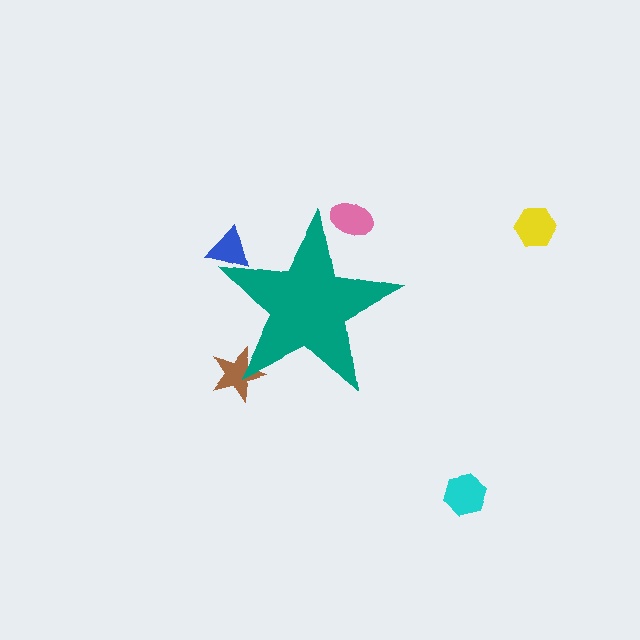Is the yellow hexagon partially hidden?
No, the yellow hexagon is fully visible.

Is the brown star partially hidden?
Yes, the brown star is partially hidden behind the teal star.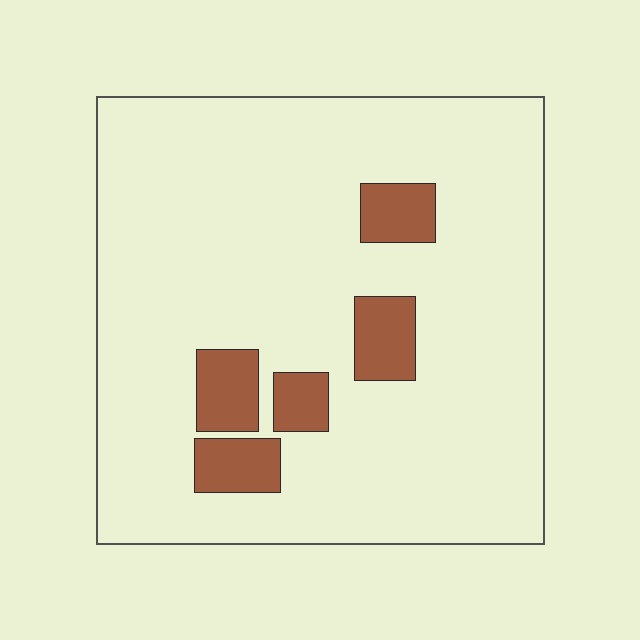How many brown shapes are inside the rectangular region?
5.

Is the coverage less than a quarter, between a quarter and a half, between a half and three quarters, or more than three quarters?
Less than a quarter.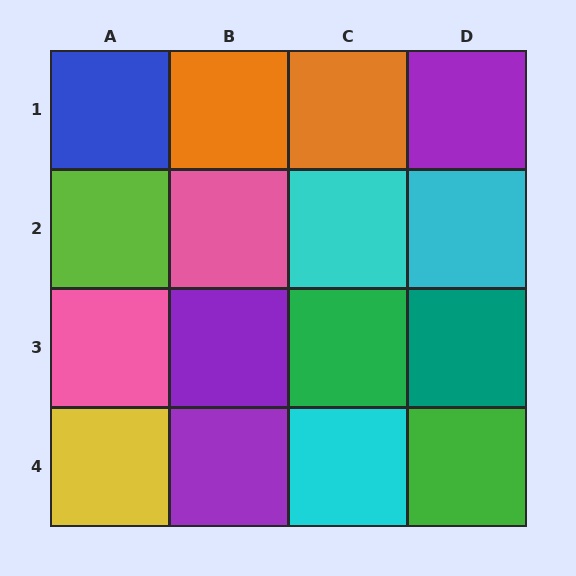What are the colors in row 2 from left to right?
Lime, pink, cyan, cyan.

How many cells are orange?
2 cells are orange.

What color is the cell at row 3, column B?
Purple.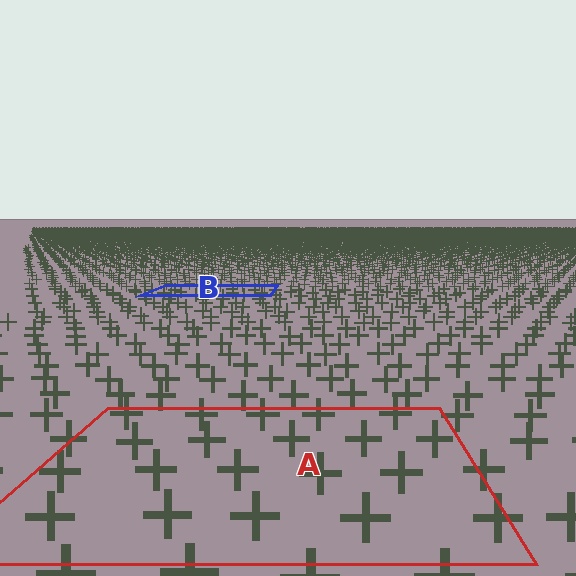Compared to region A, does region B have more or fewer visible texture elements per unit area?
Region B has more texture elements per unit area — they are packed more densely because it is farther away.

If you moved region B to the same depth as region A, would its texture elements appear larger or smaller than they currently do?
They would appear larger. At a closer depth, the same texture elements are projected at a bigger on-screen size.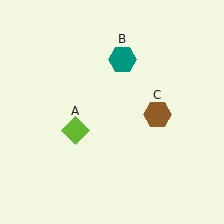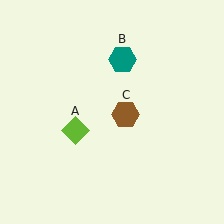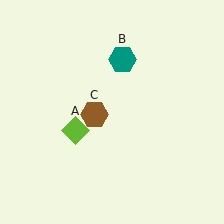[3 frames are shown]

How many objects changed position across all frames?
1 object changed position: brown hexagon (object C).